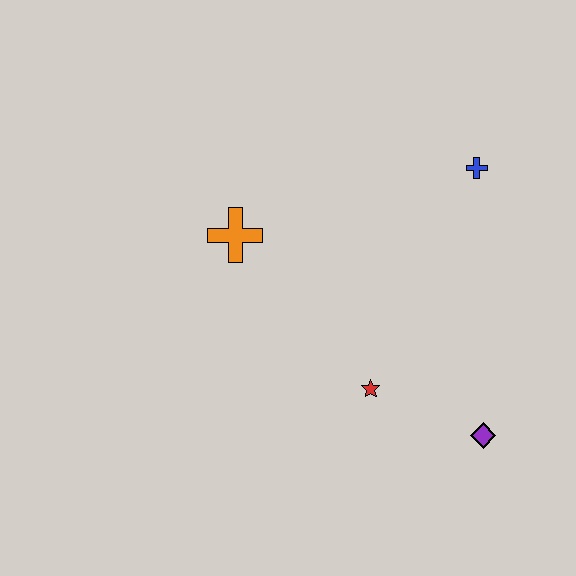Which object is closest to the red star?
The purple diamond is closest to the red star.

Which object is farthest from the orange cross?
The purple diamond is farthest from the orange cross.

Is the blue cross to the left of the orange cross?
No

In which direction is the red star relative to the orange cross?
The red star is below the orange cross.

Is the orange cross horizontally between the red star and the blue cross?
No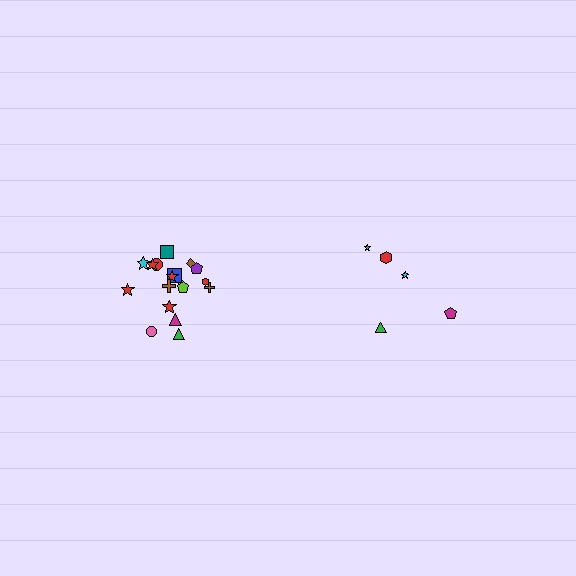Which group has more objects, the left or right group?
The left group.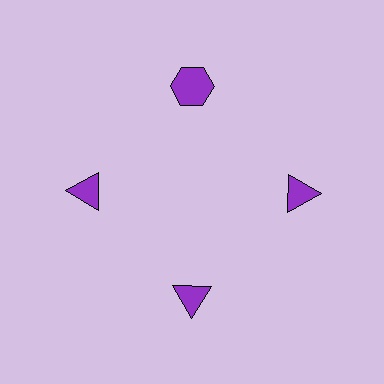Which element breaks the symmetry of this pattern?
The purple hexagon at roughly the 12 o'clock position breaks the symmetry. All other shapes are purple triangles.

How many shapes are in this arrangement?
There are 4 shapes arranged in a ring pattern.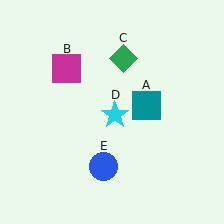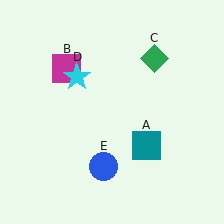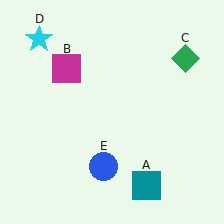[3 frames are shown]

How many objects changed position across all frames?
3 objects changed position: teal square (object A), green diamond (object C), cyan star (object D).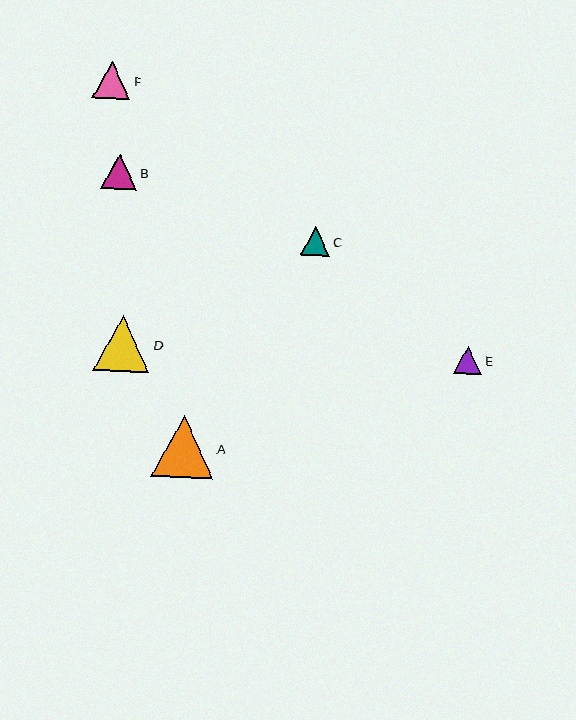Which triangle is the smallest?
Triangle E is the smallest with a size of approximately 29 pixels.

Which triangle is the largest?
Triangle A is the largest with a size of approximately 62 pixels.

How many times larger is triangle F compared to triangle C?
Triangle F is approximately 1.3 times the size of triangle C.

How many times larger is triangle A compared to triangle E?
Triangle A is approximately 2.1 times the size of triangle E.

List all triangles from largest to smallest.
From largest to smallest: A, D, F, B, C, E.